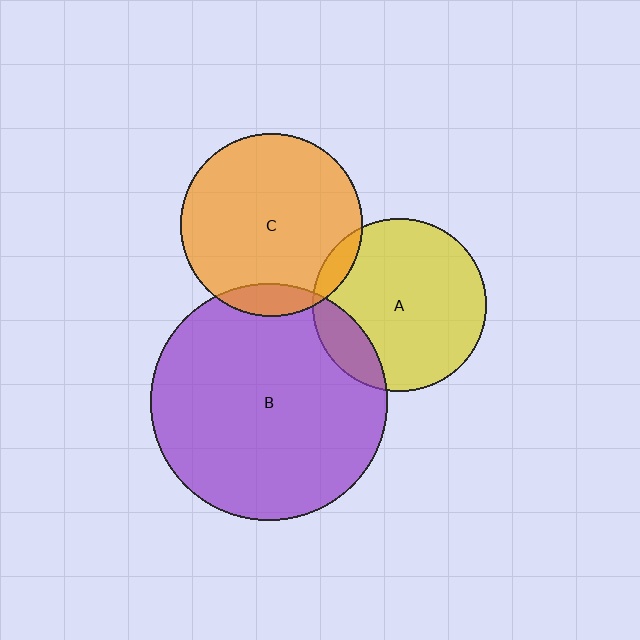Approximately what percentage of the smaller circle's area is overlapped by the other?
Approximately 15%.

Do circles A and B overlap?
Yes.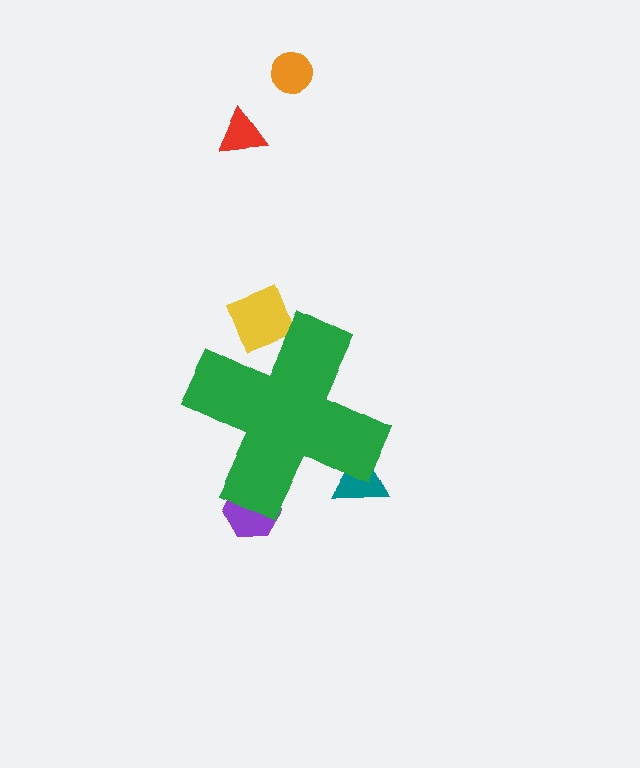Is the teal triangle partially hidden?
Yes, the teal triangle is partially hidden behind the green cross.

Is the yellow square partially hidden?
Yes, the yellow square is partially hidden behind the green cross.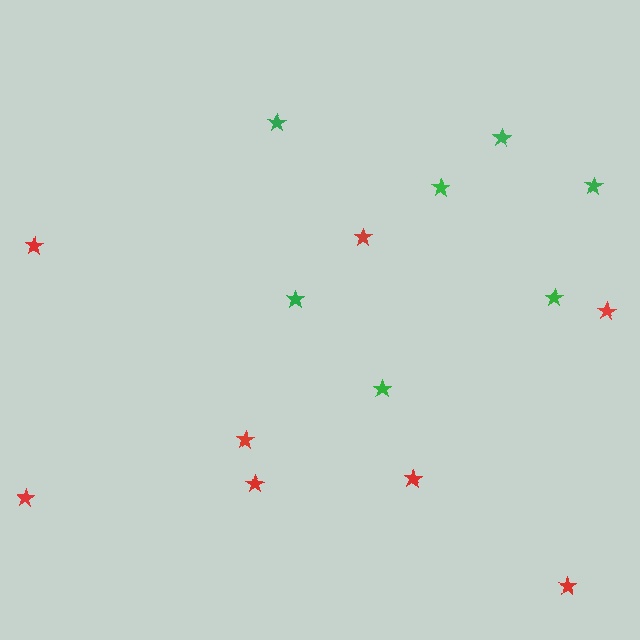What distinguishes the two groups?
There are 2 groups: one group of green stars (7) and one group of red stars (8).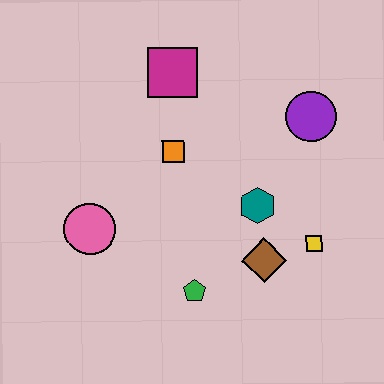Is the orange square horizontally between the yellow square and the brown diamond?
No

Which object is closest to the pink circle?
The orange square is closest to the pink circle.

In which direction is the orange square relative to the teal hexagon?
The orange square is to the left of the teal hexagon.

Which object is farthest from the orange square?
The yellow square is farthest from the orange square.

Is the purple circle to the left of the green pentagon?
No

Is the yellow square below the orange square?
Yes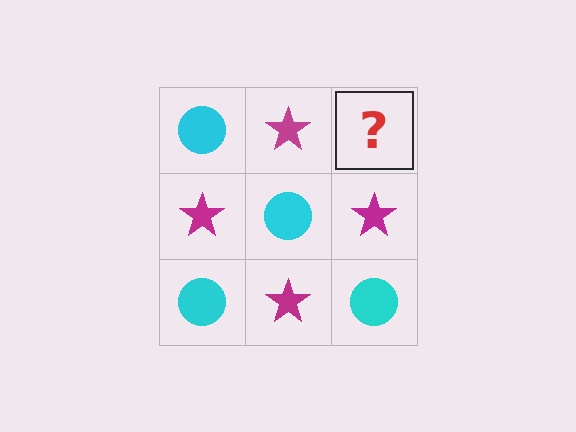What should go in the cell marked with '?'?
The missing cell should contain a cyan circle.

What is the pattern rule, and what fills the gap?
The rule is that it alternates cyan circle and magenta star in a checkerboard pattern. The gap should be filled with a cyan circle.